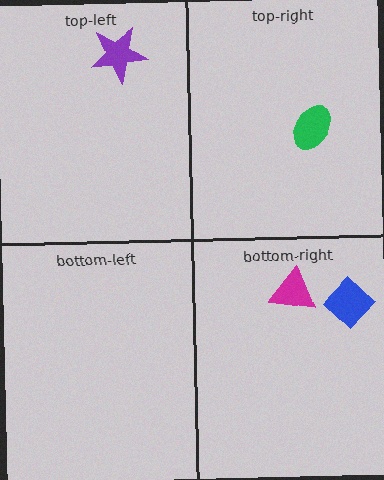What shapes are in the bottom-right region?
The magenta triangle, the blue diamond.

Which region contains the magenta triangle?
The bottom-right region.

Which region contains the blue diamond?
The bottom-right region.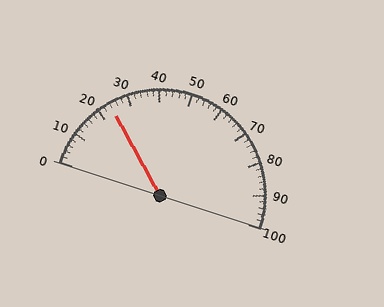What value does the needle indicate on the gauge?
The needle indicates approximately 24.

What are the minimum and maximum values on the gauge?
The gauge ranges from 0 to 100.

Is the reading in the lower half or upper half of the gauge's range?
The reading is in the lower half of the range (0 to 100).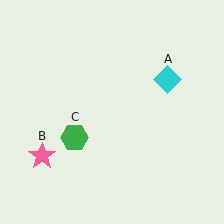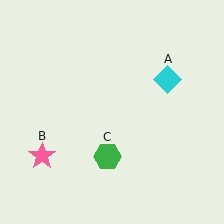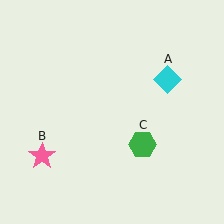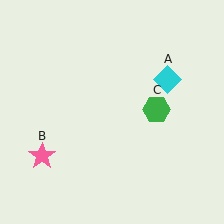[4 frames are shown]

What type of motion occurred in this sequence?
The green hexagon (object C) rotated counterclockwise around the center of the scene.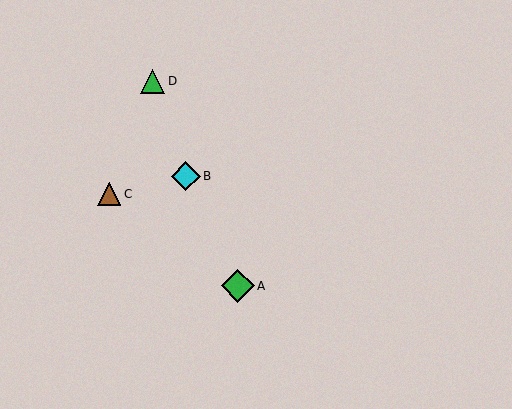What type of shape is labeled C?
Shape C is a brown triangle.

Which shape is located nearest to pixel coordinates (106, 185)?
The brown triangle (labeled C) at (109, 194) is nearest to that location.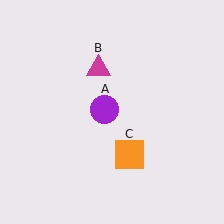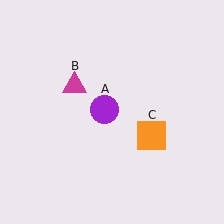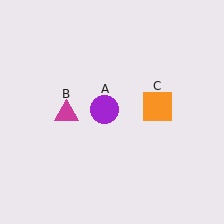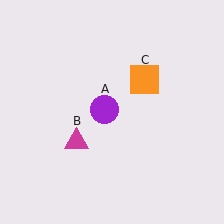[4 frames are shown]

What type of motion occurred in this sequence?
The magenta triangle (object B), orange square (object C) rotated counterclockwise around the center of the scene.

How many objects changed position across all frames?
2 objects changed position: magenta triangle (object B), orange square (object C).